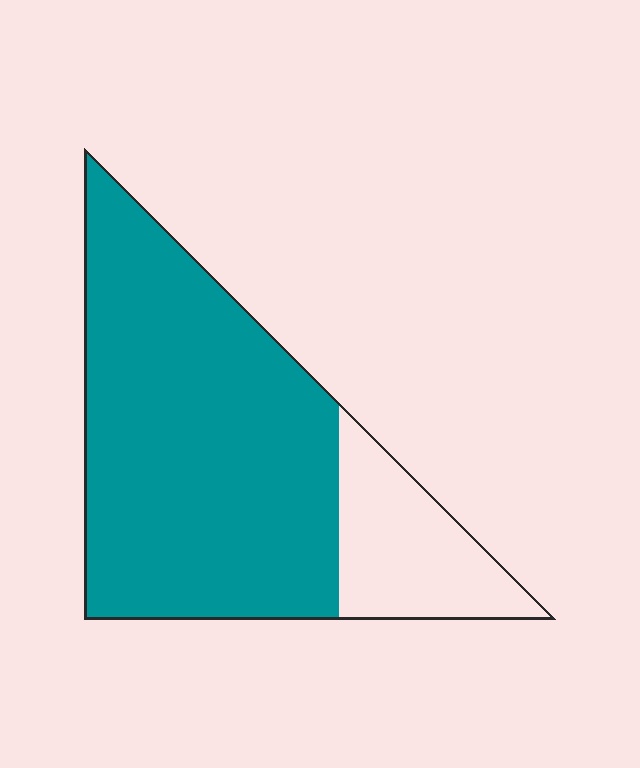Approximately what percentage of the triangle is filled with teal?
Approximately 80%.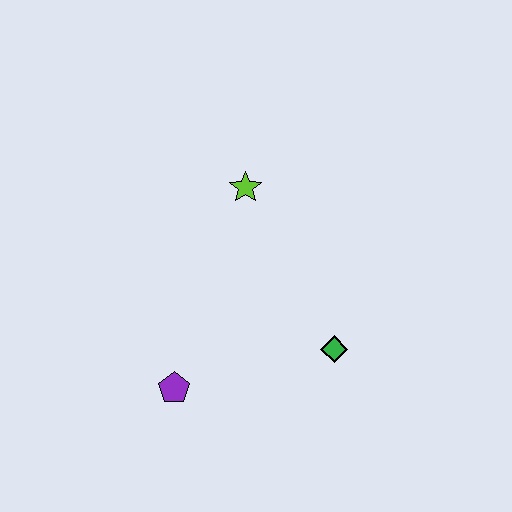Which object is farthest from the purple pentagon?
The lime star is farthest from the purple pentagon.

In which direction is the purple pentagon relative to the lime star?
The purple pentagon is below the lime star.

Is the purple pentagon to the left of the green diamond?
Yes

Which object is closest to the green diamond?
The purple pentagon is closest to the green diamond.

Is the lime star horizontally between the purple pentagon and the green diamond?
Yes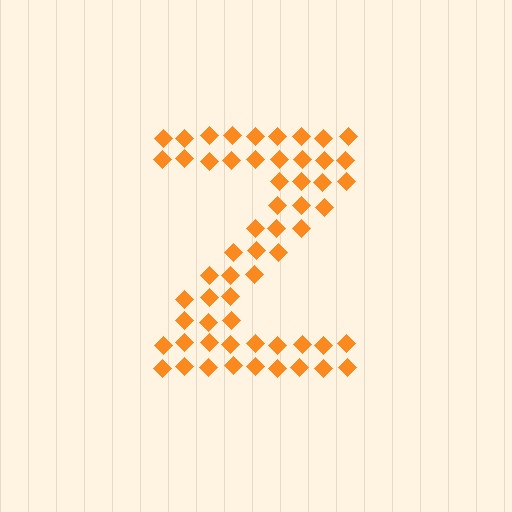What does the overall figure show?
The overall figure shows the letter Z.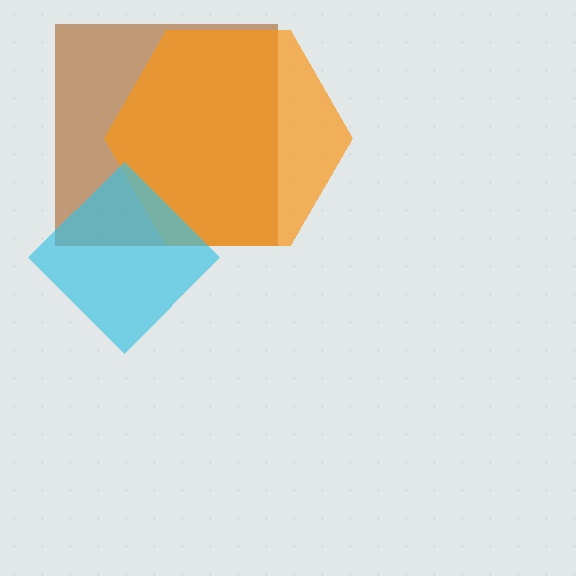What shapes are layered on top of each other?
The layered shapes are: a brown square, an orange hexagon, a cyan diamond.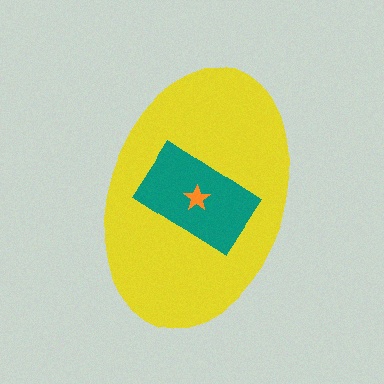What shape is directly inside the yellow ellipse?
The teal rectangle.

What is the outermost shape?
The yellow ellipse.